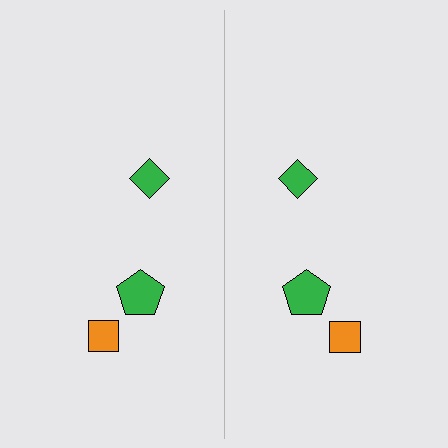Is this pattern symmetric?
Yes, this pattern has bilateral (reflection) symmetry.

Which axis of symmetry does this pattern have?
The pattern has a vertical axis of symmetry running through the center of the image.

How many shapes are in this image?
There are 6 shapes in this image.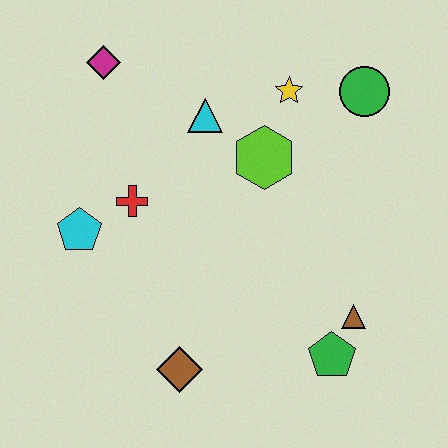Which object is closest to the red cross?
The cyan pentagon is closest to the red cross.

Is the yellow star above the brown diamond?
Yes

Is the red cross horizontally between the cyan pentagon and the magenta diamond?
No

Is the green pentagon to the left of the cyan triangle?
No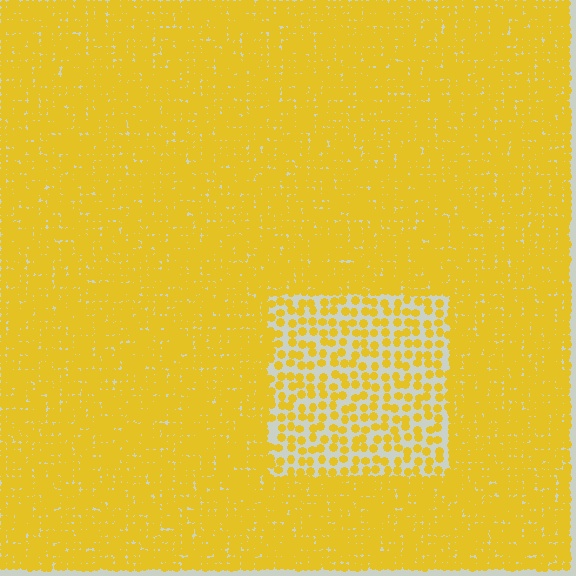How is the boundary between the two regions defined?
The boundary is defined by a change in element density (approximately 2.5x ratio). All elements are the same color, size, and shape.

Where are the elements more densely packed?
The elements are more densely packed outside the rectangle boundary.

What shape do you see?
I see a rectangle.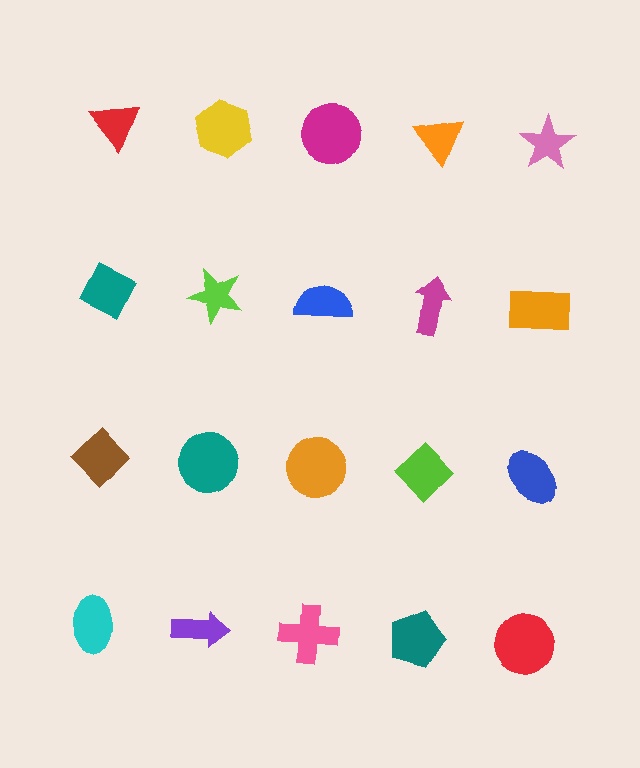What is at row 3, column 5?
A blue ellipse.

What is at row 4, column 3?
A pink cross.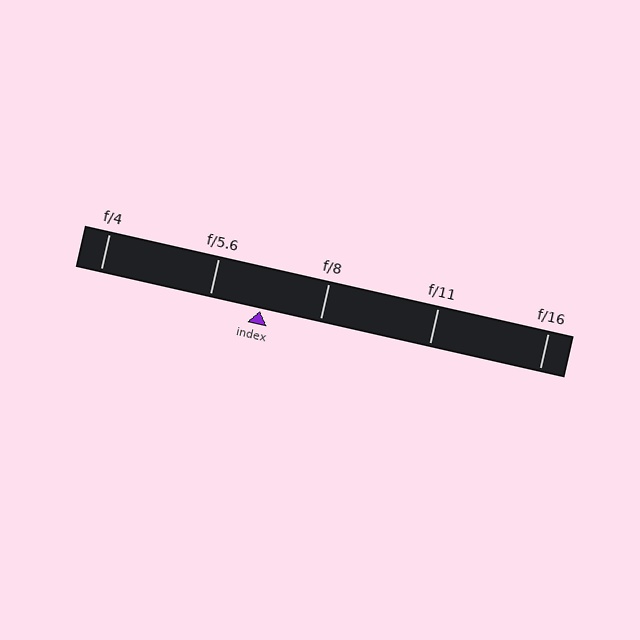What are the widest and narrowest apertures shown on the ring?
The widest aperture shown is f/4 and the narrowest is f/16.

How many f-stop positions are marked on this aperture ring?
There are 5 f-stop positions marked.